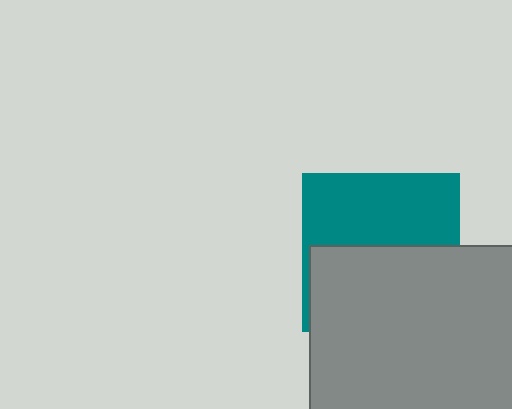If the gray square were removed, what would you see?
You would see the complete teal square.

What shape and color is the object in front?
The object in front is a gray square.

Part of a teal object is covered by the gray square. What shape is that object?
It is a square.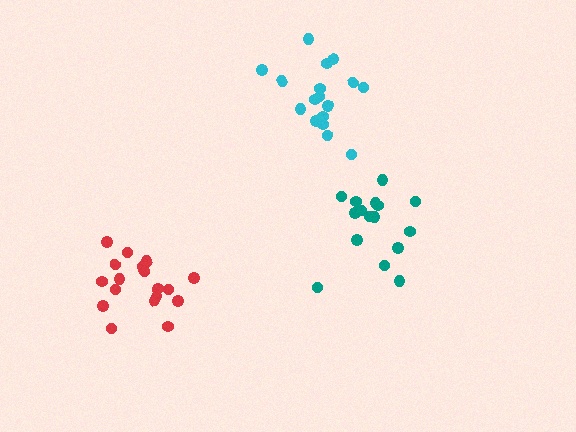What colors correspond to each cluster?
The clusters are colored: red, cyan, teal.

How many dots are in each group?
Group 1: 19 dots, Group 2: 17 dots, Group 3: 16 dots (52 total).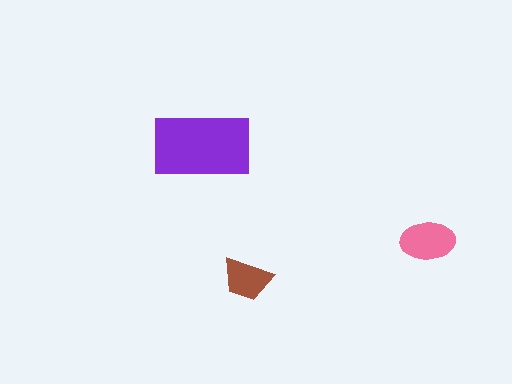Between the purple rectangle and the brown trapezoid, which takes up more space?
The purple rectangle.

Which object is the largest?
The purple rectangle.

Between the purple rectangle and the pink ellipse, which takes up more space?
The purple rectangle.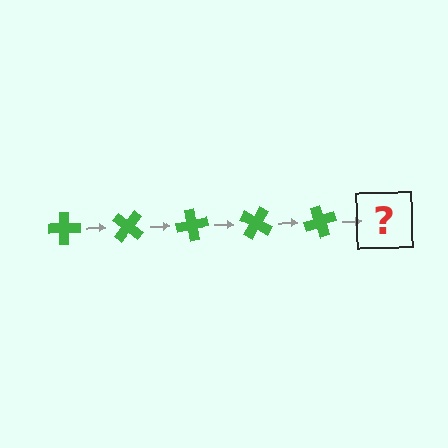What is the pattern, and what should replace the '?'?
The pattern is that the cross rotates 40 degrees each step. The '?' should be a green cross rotated 200 degrees.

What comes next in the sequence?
The next element should be a green cross rotated 200 degrees.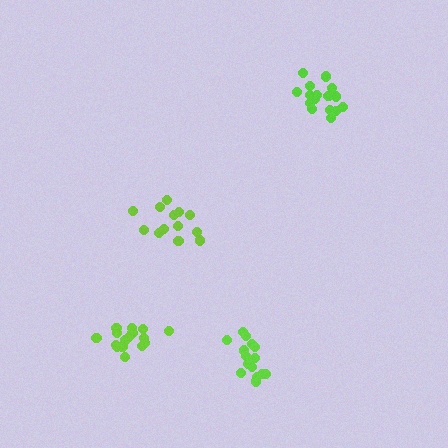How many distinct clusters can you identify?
There are 4 distinct clusters.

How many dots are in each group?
Group 1: 17 dots, Group 2: 13 dots, Group 3: 15 dots, Group 4: 16 dots (61 total).